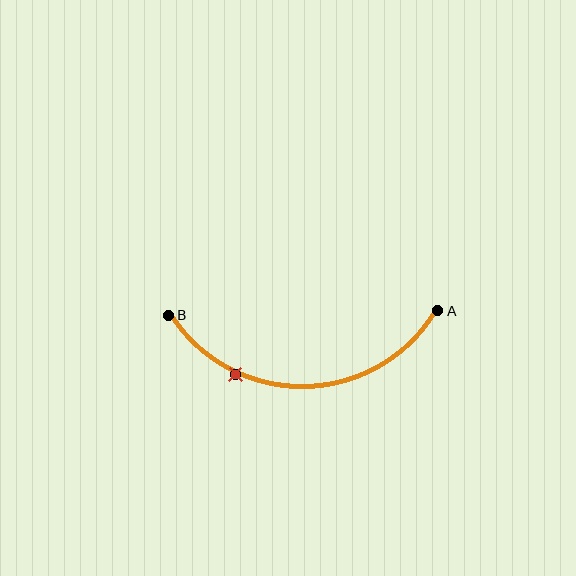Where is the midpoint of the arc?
The arc midpoint is the point on the curve farthest from the straight line joining A and B. It sits below that line.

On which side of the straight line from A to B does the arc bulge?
The arc bulges below the straight line connecting A and B.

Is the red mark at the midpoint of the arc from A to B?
No. The red mark lies on the arc but is closer to endpoint B. The arc midpoint would be at the point on the curve equidistant along the arc from both A and B.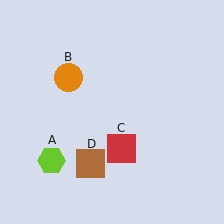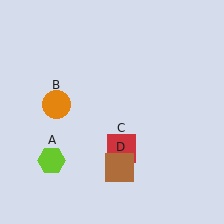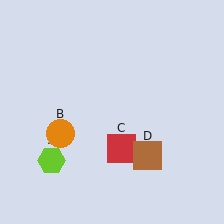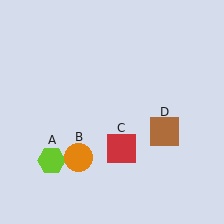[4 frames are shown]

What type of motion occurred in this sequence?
The orange circle (object B), brown square (object D) rotated counterclockwise around the center of the scene.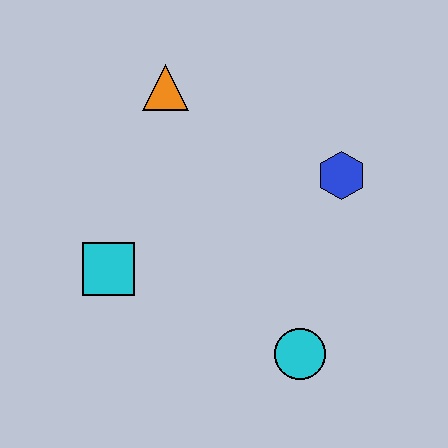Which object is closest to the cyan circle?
The blue hexagon is closest to the cyan circle.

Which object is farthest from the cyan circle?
The orange triangle is farthest from the cyan circle.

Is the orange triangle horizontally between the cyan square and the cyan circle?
Yes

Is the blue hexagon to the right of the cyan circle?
Yes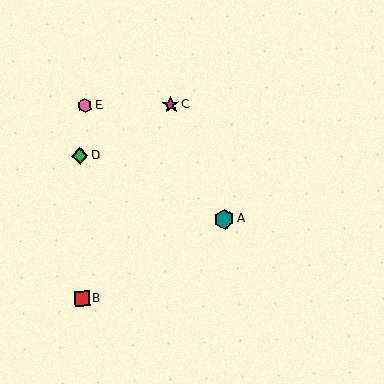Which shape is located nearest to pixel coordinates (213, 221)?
The teal hexagon (labeled A) at (224, 219) is nearest to that location.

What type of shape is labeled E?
Shape E is a pink hexagon.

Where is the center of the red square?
The center of the red square is at (82, 299).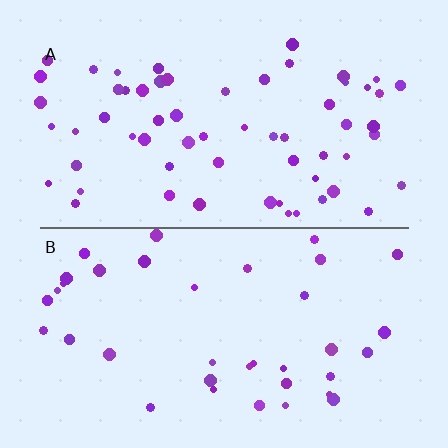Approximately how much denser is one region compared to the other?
Approximately 1.6× — region A over region B.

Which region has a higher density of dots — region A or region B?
A (the top).